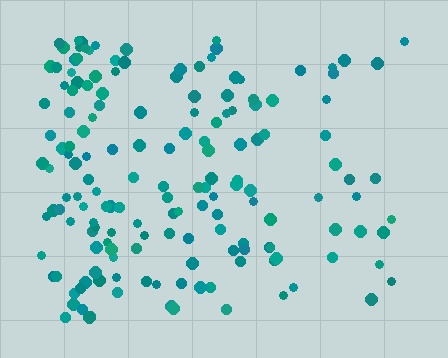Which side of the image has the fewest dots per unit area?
The right.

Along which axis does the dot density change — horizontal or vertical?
Horizontal.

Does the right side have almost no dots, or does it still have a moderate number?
Still a moderate number, just noticeably fewer than the left.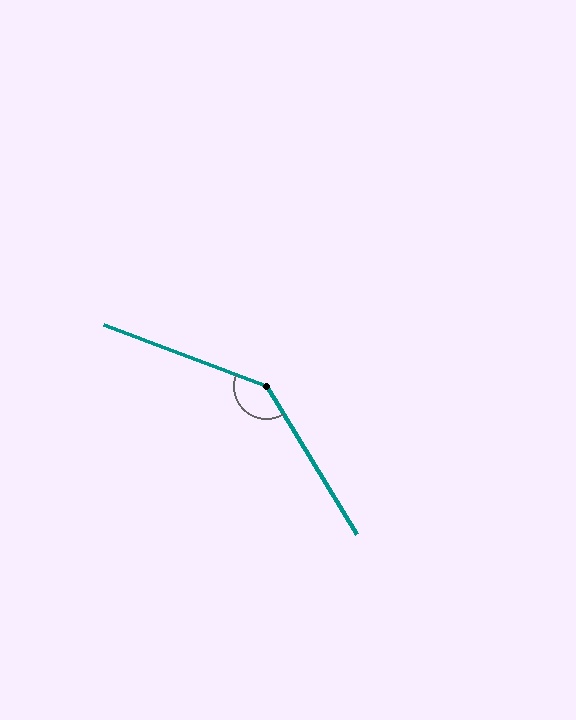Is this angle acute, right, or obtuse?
It is obtuse.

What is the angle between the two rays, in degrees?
Approximately 142 degrees.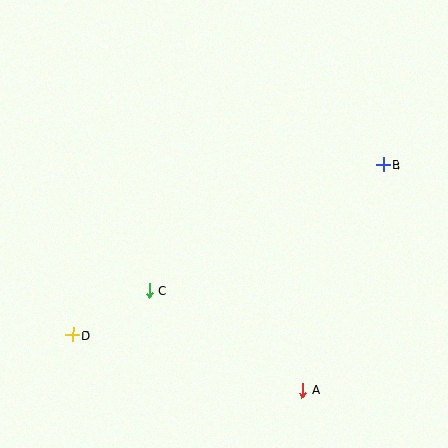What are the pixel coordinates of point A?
Point A is at (302, 390).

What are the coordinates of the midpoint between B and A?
The midpoint between B and A is at (343, 277).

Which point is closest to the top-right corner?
Point B is closest to the top-right corner.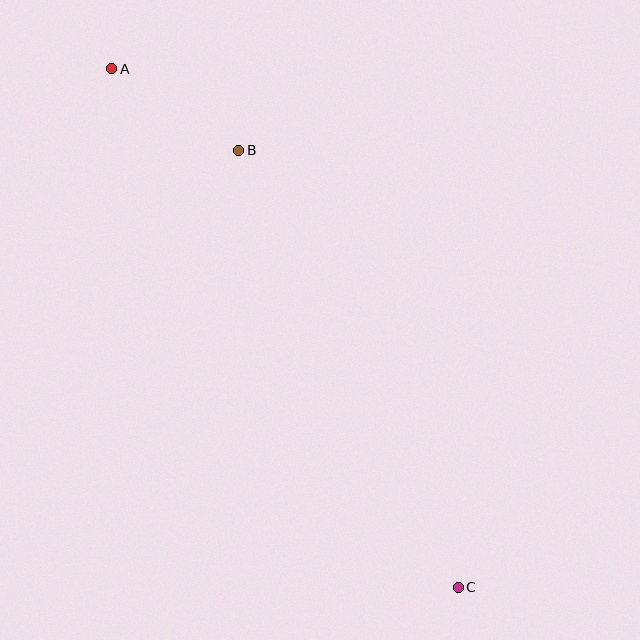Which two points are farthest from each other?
Points A and C are farthest from each other.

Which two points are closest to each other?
Points A and B are closest to each other.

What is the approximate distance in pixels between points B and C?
The distance between B and C is approximately 489 pixels.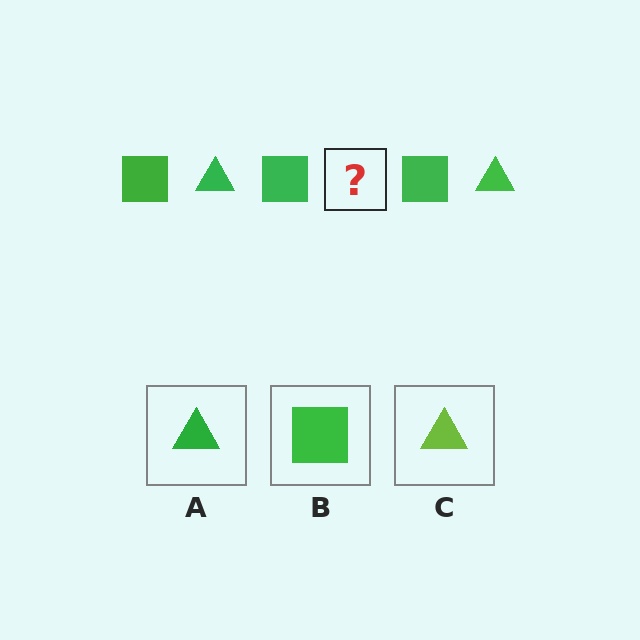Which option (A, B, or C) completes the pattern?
A.